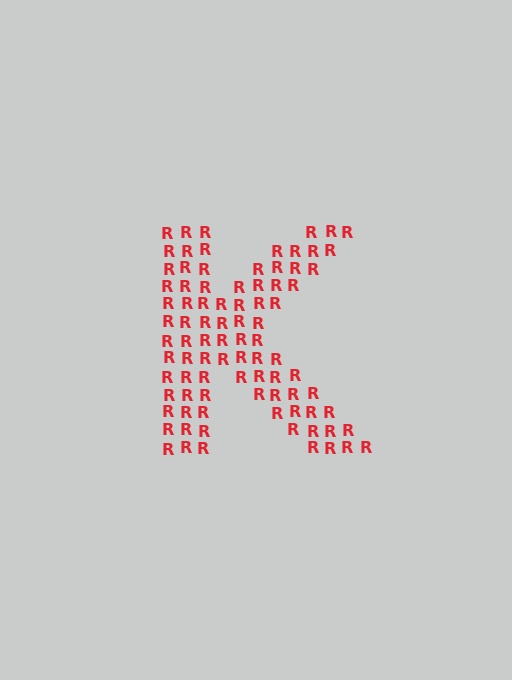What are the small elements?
The small elements are letter R's.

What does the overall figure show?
The overall figure shows the letter K.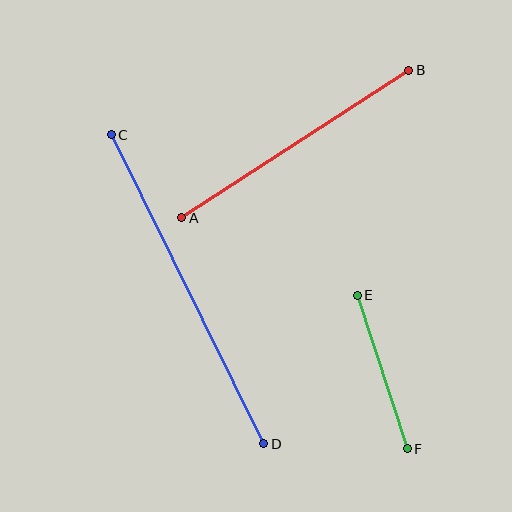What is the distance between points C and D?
The distance is approximately 345 pixels.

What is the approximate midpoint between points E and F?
The midpoint is at approximately (382, 372) pixels.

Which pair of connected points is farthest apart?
Points C and D are farthest apart.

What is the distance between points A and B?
The distance is approximately 271 pixels.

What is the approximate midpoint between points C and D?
The midpoint is at approximately (188, 289) pixels.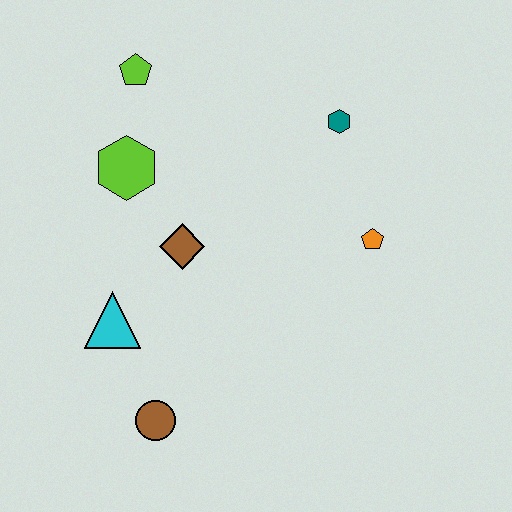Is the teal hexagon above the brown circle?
Yes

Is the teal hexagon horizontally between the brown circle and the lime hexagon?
No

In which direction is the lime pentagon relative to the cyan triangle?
The lime pentagon is above the cyan triangle.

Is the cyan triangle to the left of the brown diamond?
Yes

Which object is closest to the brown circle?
The cyan triangle is closest to the brown circle.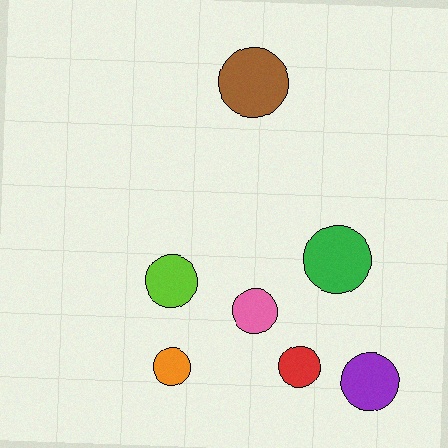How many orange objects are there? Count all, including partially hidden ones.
There is 1 orange object.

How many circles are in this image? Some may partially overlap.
There are 7 circles.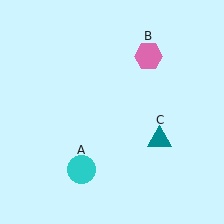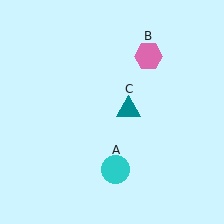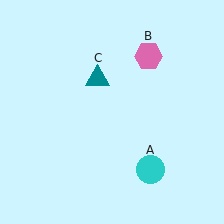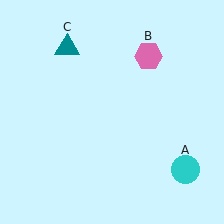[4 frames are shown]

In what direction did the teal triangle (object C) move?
The teal triangle (object C) moved up and to the left.